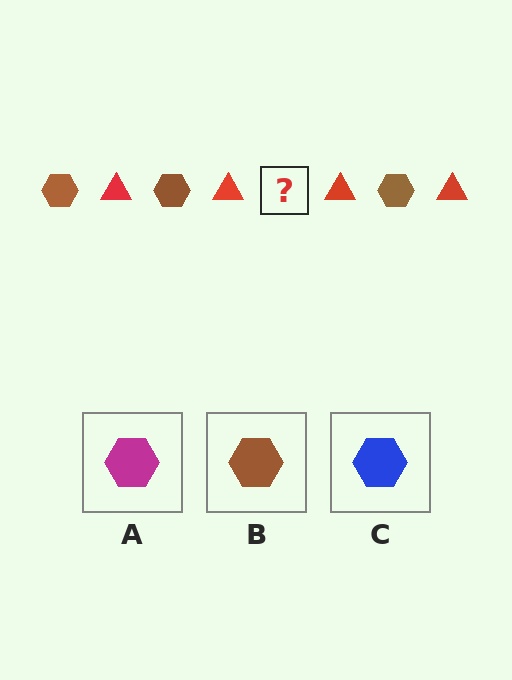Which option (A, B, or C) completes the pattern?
B.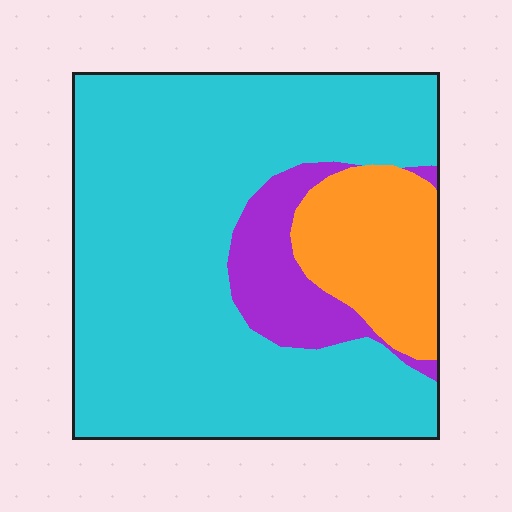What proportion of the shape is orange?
Orange takes up about one sixth (1/6) of the shape.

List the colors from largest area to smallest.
From largest to smallest: cyan, orange, purple.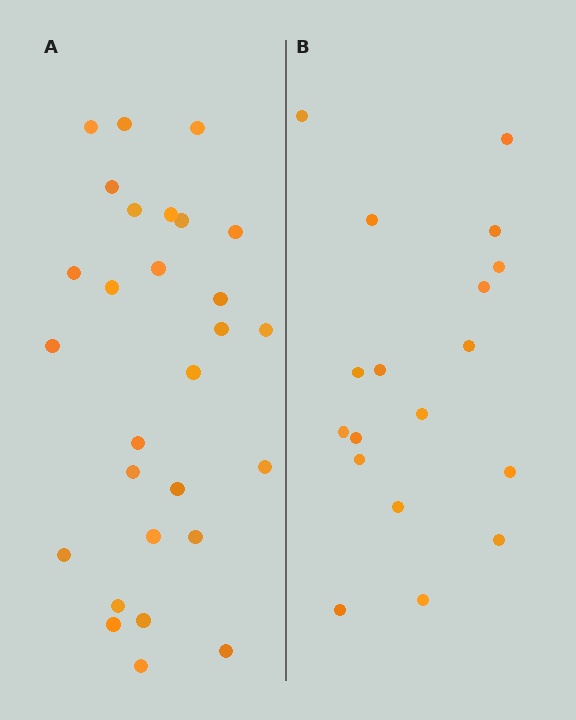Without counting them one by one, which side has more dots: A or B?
Region A (the left region) has more dots.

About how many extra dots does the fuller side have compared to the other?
Region A has roughly 10 or so more dots than region B.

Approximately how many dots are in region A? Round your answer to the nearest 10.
About 30 dots. (The exact count is 28, which rounds to 30.)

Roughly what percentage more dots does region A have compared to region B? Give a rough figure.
About 55% more.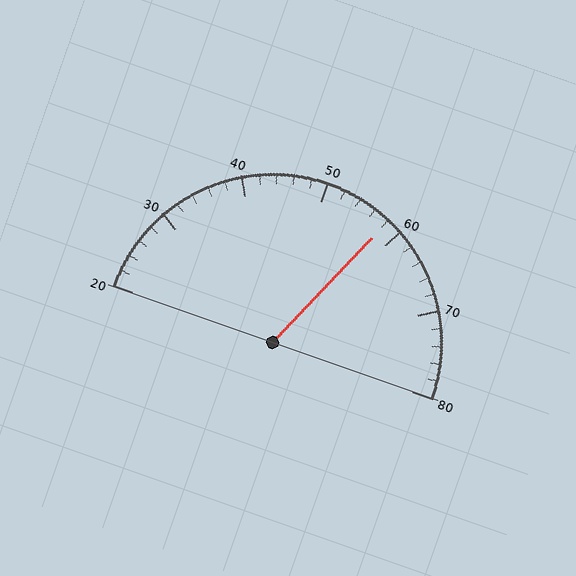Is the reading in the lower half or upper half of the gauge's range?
The reading is in the upper half of the range (20 to 80).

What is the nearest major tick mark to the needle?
The nearest major tick mark is 60.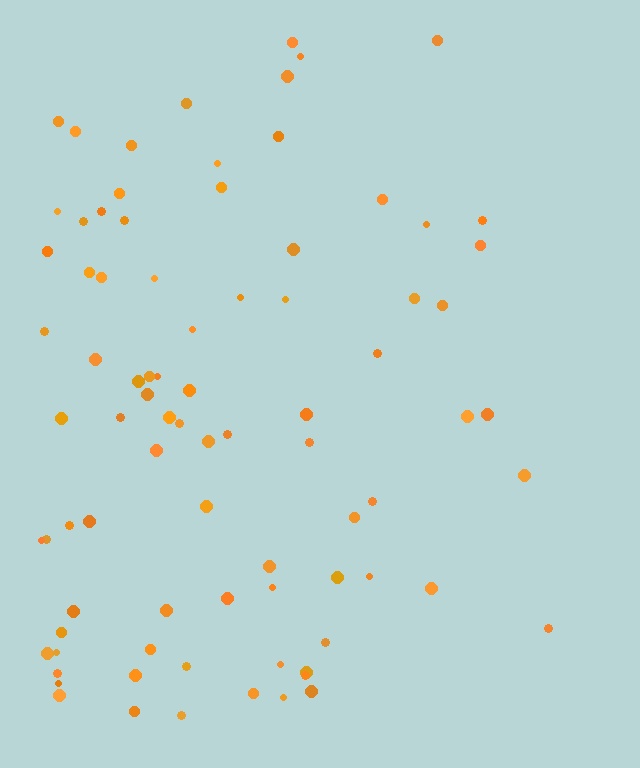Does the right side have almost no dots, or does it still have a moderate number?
Still a moderate number, just noticeably fewer than the left.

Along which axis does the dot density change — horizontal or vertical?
Horizontal.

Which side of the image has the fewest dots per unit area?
The right.